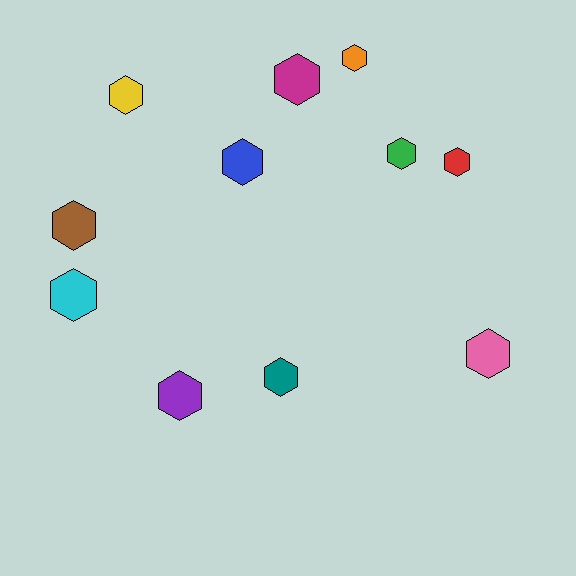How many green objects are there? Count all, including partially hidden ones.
There is 1 green object.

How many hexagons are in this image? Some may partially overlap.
There are 11 hexagons.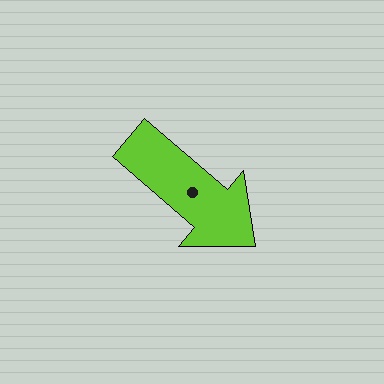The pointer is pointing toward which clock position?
Roughly 4 o'clock.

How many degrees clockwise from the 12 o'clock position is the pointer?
Approximately 131 degrees.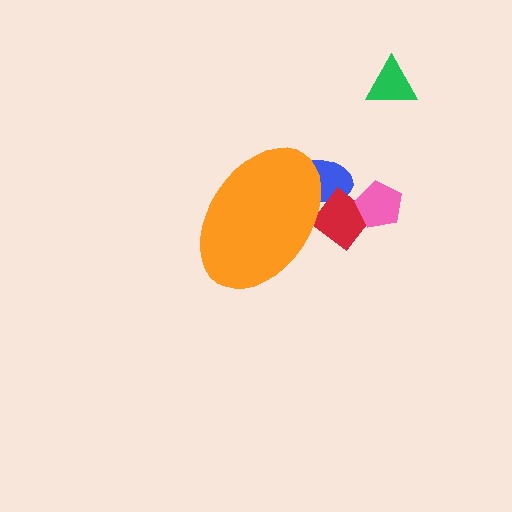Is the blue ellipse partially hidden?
Yes, the blue ellipse is partially hidden behind the orange ellipse.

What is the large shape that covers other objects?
An orange ellipse.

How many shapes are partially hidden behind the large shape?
2 shapes are partially hidden.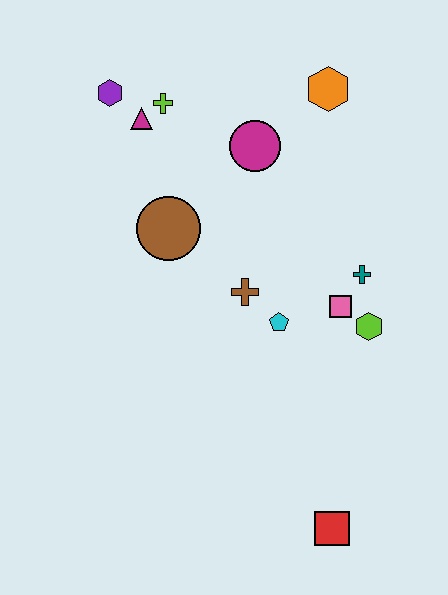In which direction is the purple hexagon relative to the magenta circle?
The purple hexagon is to the left of the magenta circle.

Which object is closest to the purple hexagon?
The magenta triangle is closest to the purple hexagon.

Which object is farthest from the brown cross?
The red square is farthest from the brown cross.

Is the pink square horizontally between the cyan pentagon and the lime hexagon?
Yes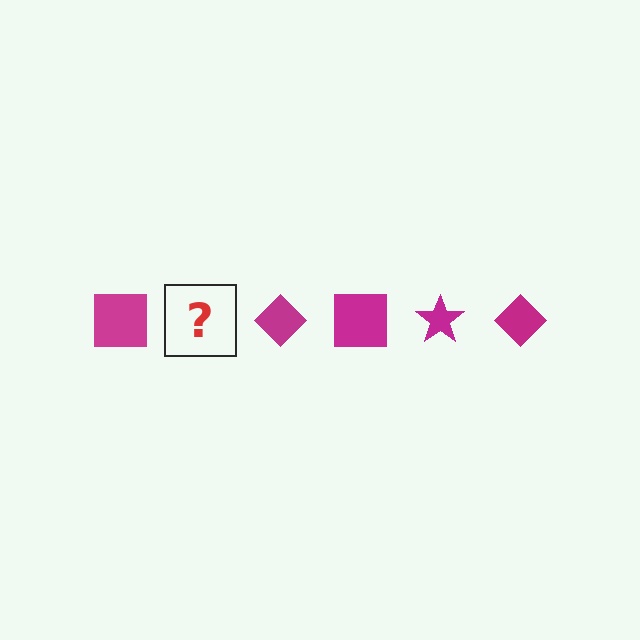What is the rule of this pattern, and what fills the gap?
The rule is that the pattern cycles through square, star, diamond shapes in magenta. The gap should be filled with a magenta star.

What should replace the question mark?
The question mark should be replaced with a magenta star.